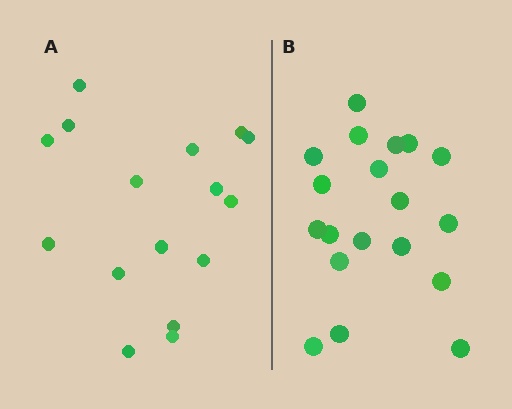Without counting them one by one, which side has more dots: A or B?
Region B (the right region) has more dots.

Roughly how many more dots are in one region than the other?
Region B has just a few more — roughly 2 or 3 more dots than region A.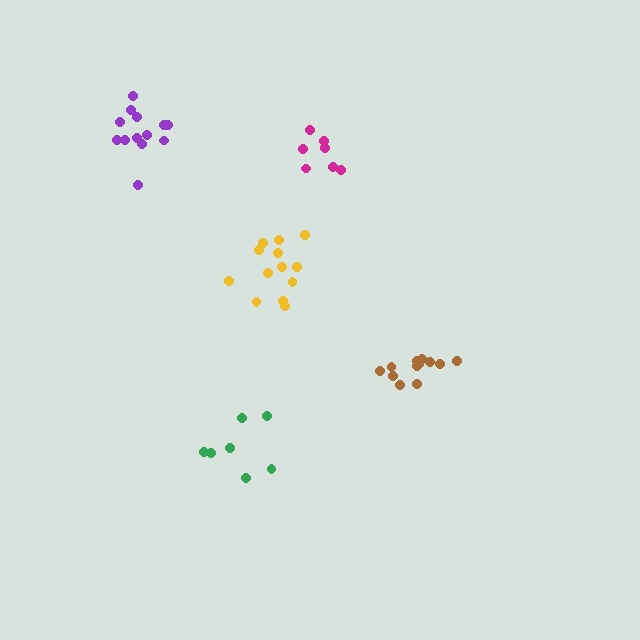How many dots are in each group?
Group 1: 12 dots, Group 2: 13 dots, Group 3: 7 dots, Group 4: 7 dots, Group 5: 13 dots (52 total).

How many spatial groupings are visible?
There are 5 spatial groupings.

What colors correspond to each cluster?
The clusters are colored: brown, purple, magenta, green, yellow.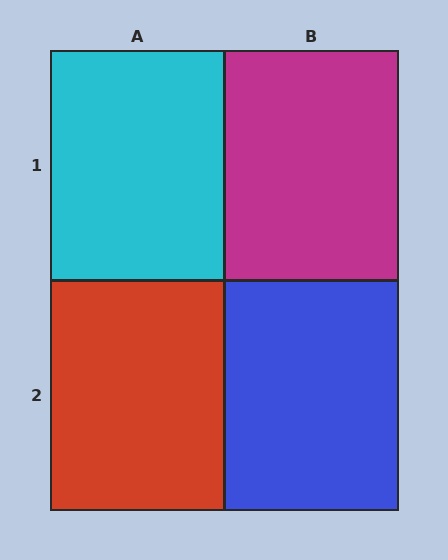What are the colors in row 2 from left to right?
Red, blue.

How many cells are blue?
1 cell is blue.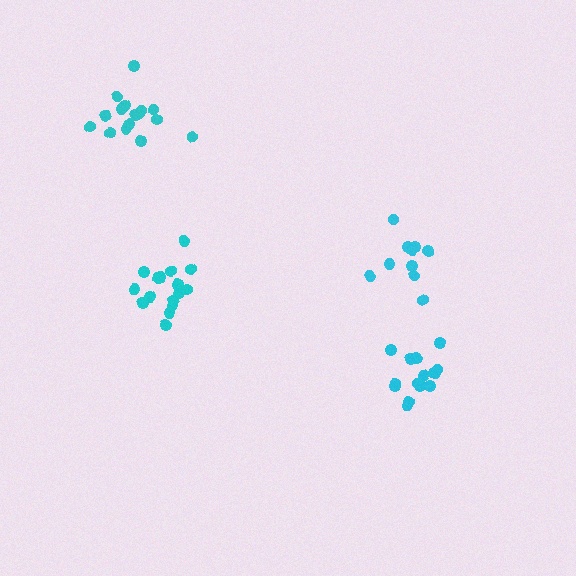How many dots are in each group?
Group 1: 16 dots, Group 2: 10 dots, Group 3: 16 dots, Group 4: 15 dots (57 total).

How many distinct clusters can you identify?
There are 4 distinct clusters.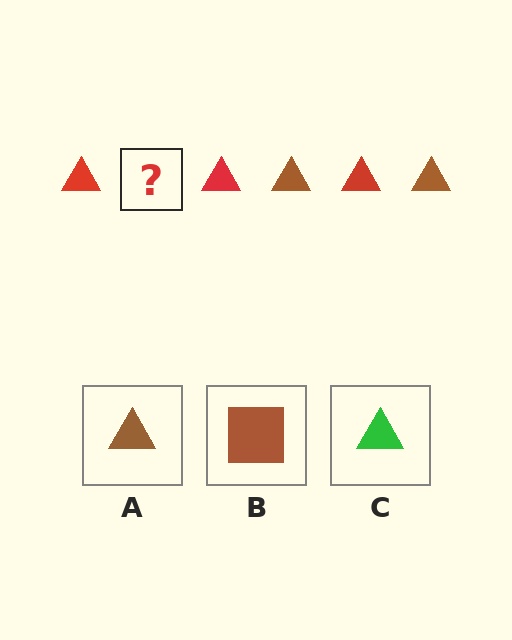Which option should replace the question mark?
Option A.